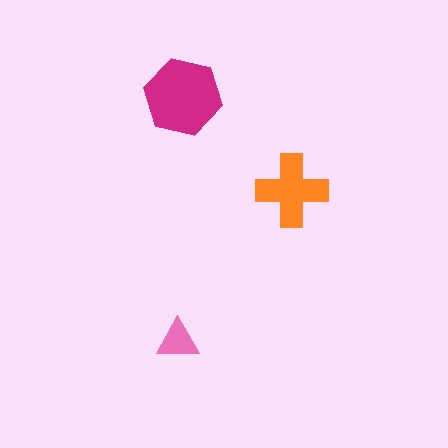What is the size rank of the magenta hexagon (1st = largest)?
1st.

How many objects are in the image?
There are 3 objects in the image.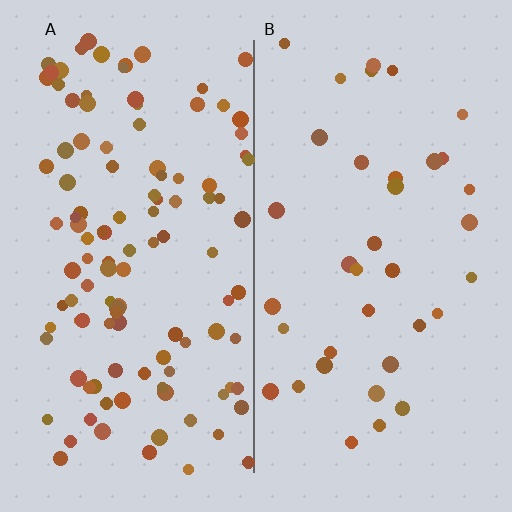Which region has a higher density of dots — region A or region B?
A (the left).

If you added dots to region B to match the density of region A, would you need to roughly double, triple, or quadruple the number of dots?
Approximately triple.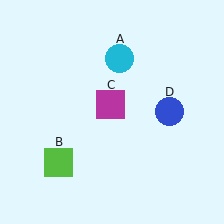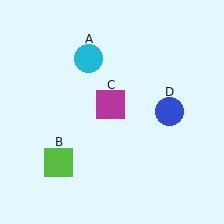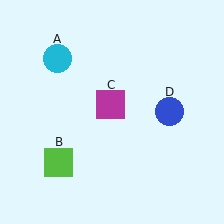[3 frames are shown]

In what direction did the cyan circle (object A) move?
The cyan circle (object A) moved left.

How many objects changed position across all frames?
1 object changed position: cyan circle (object A).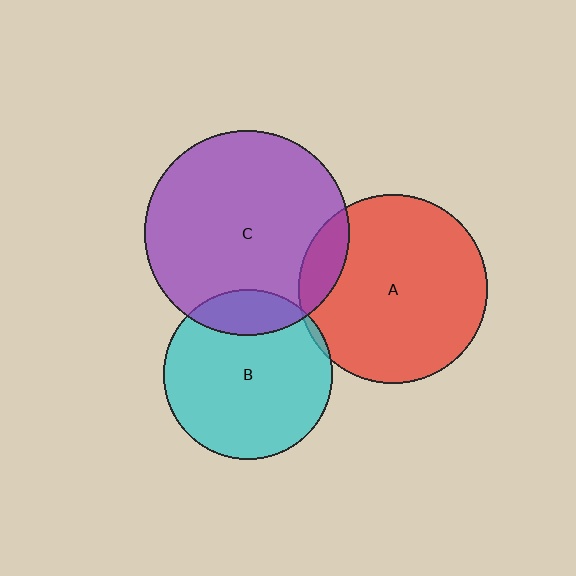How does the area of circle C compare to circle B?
Approximately 1.5 times.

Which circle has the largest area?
Circle C (purple).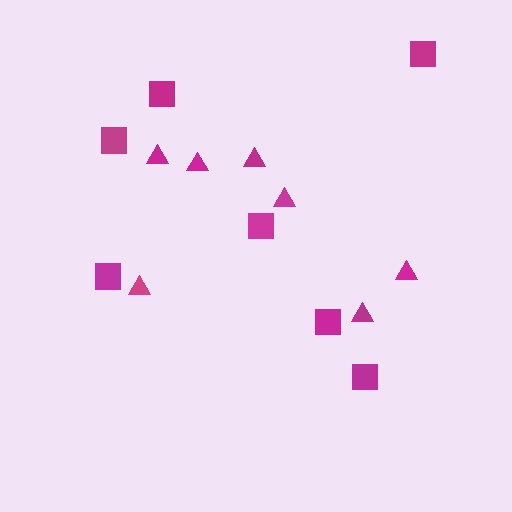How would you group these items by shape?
There are 2 groups: one group of triangles (7) and one group of squares (7).